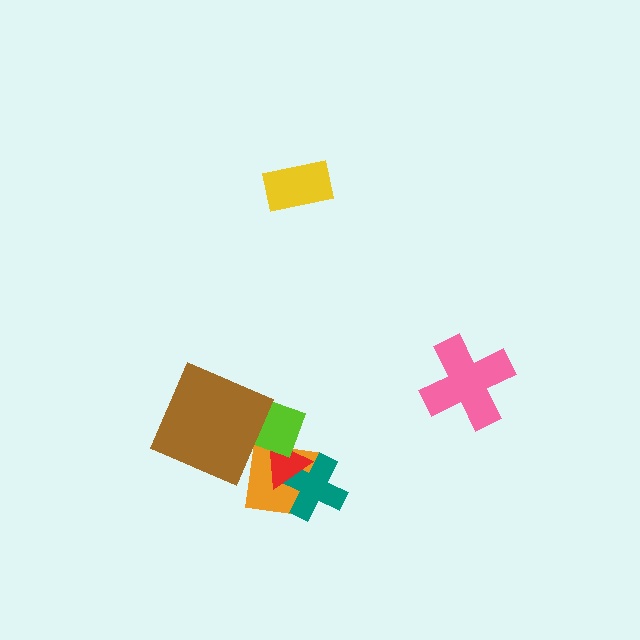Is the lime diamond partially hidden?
Yes, it is partially covered by another shape.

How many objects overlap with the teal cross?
2 objects overlap with the teal cross.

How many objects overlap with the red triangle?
3 objects overlap with the red triangle.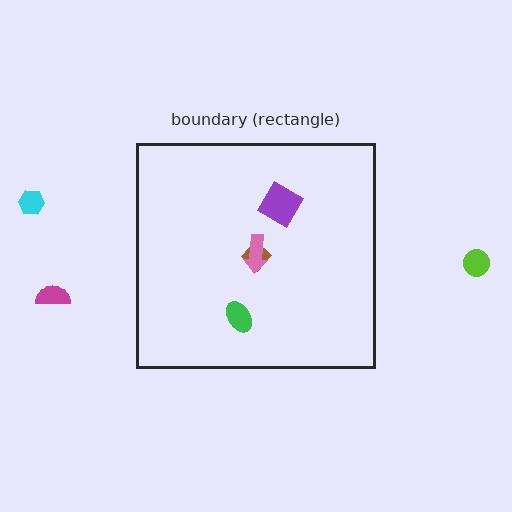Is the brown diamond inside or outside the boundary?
Inside.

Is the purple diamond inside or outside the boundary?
Inside.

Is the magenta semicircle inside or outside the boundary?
Outside.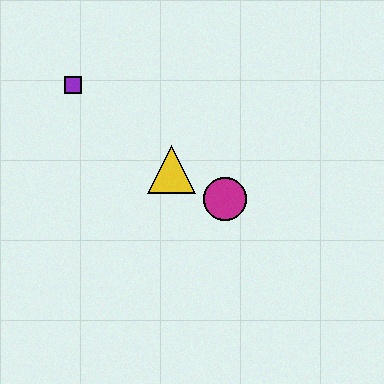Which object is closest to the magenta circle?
The yellow triangle is closest to the magenta circle.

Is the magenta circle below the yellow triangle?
Yes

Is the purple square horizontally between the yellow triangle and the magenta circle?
No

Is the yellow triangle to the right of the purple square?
Yes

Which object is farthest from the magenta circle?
The purple square is farthest from the magenta circle.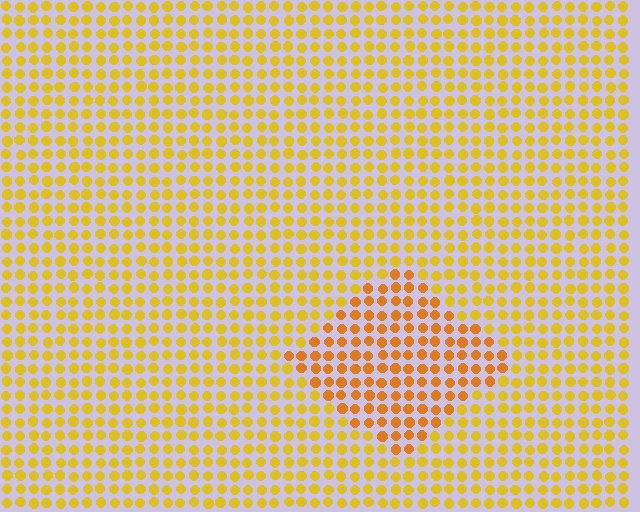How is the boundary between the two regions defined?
The boundary is defined purely by a slight shift in hue (about 22 degrees). Spacing, size, and orientation are identical on both sides.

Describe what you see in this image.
The image is filled with small yellow elements in a uniform arrangement. A diamond-shaped region is visible where the elements are tinted to a slightly different hue, forming a subtle color boundary.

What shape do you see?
I see a diamond.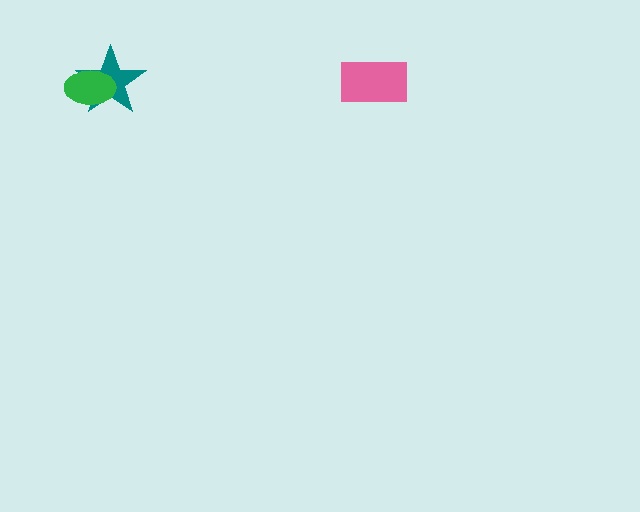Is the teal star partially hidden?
Yes, it is partially covered by another shape.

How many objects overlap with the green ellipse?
1 object overlaps with the green ellipse.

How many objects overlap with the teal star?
1 object overlaps with the teal star.